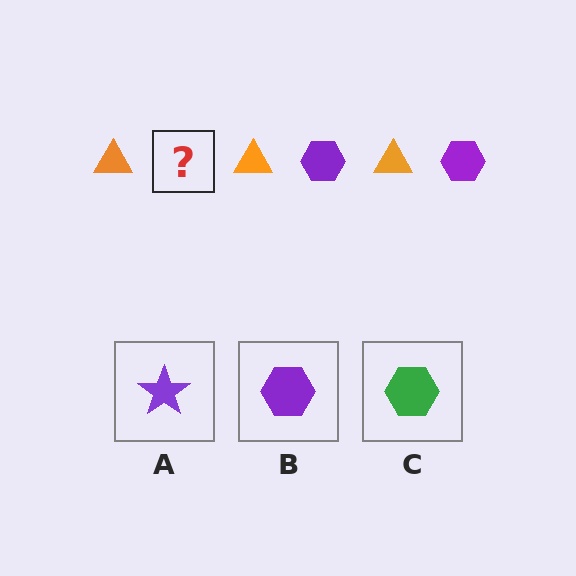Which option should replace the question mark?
Option B.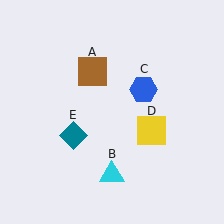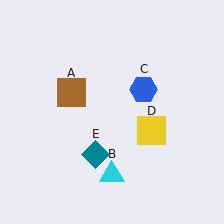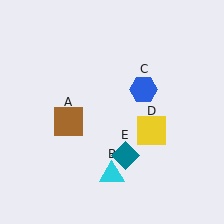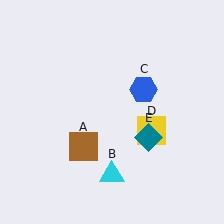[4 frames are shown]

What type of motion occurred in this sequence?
The brown square (object A), teal diamond (object E) rotated counterclockwise around the center of the scene.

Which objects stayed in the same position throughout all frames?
Cyan triangle (object B) and blue hexagon (object C) and yellow square (object D) remained stationary.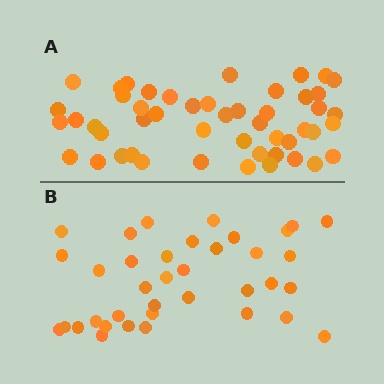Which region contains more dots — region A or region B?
Region A (the top region) has more dots.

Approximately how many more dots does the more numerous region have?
Region A has roughly 12 or so more dots than region B.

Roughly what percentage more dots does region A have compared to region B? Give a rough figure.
About 30% more.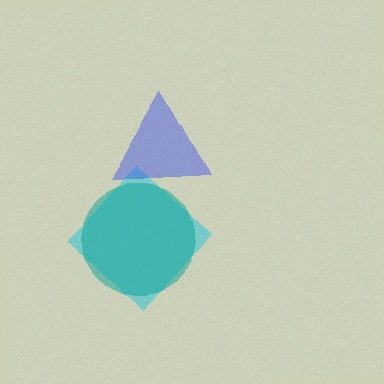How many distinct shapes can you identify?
There are 3 distinct shapes: a cyan diamond, a teal circle, a blue triangle.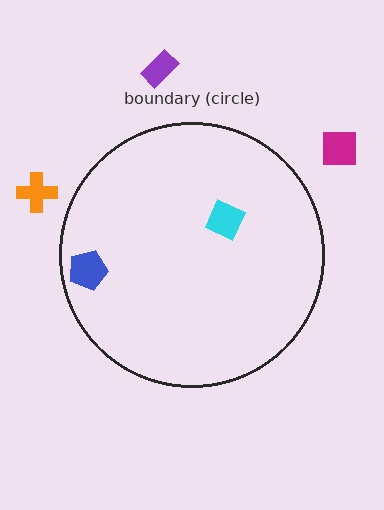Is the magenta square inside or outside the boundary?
Outside.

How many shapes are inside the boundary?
2 inside, 3 outside.